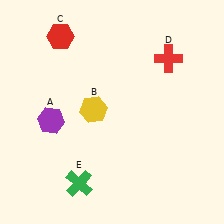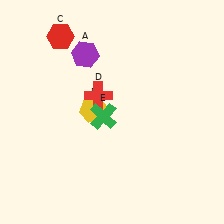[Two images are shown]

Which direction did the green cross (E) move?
The green cross (E) moved up.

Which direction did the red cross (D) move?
The red cross (D) moved left.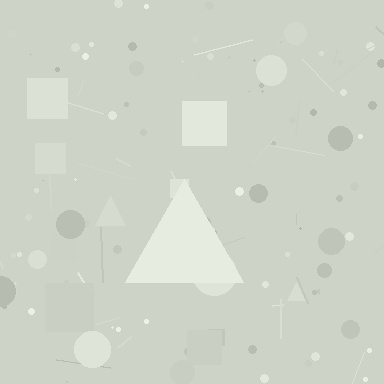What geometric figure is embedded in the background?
A triangle is embedded in the background.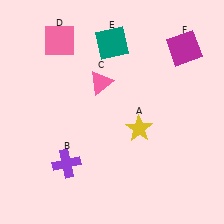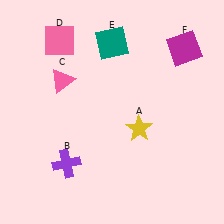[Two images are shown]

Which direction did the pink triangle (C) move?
The pink triangle (C) moved left.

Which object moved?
The pink triangle (C) moved left.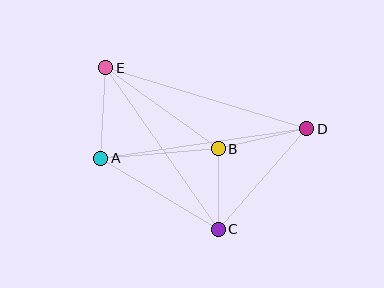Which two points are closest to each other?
Points B and C are closest to each other.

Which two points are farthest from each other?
Points D and E are farthest from each other.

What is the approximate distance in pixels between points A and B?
The distance between A and B is approximately 118 pixels.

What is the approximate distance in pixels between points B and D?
The distance between B and D is approximately 90 pixels.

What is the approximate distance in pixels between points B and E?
The distance between B and E is approximately 139 pixels.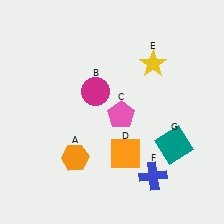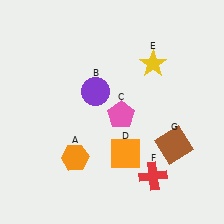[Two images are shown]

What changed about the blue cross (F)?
In Image 1, F is blue. In Image 2, it changed to red.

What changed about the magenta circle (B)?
In Image 1, B is magenta. In Image 2, it changed to purple.